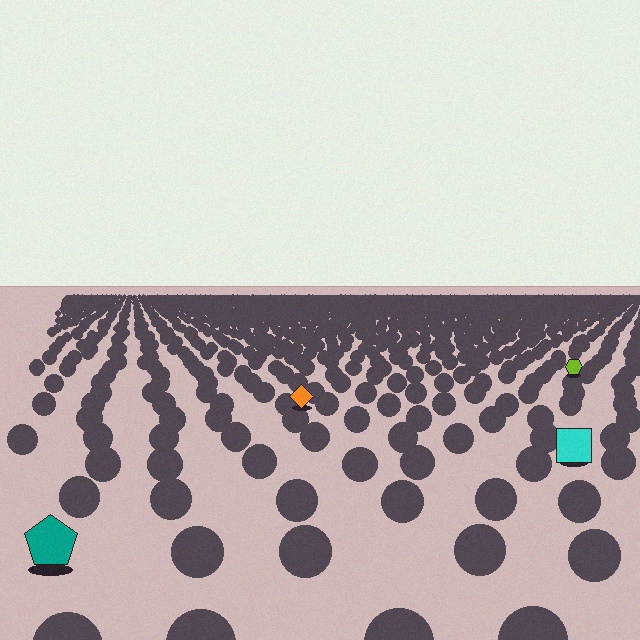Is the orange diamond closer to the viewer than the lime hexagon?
Yes. The orange diamond is closer — you can tell from the texture gradient: the ground texture is coarser near it.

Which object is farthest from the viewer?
The lime hexagon is farthest from the viewer. It appears smaller and the ground texture around it is denser.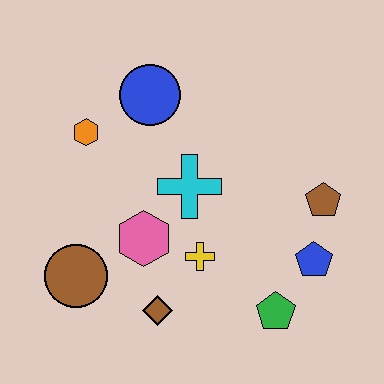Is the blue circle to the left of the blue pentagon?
Yes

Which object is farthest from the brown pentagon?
The brown circle is farthest from the brown pentagon.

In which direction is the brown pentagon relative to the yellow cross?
The brown pentagon is to the right of the yellow cross.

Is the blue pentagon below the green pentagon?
No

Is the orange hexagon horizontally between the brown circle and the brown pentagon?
Yes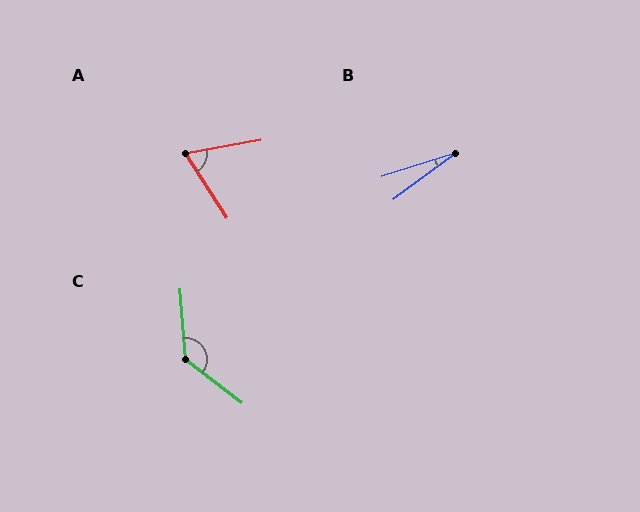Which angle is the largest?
C, at approximately 132 degrees.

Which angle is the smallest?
B, at approximately 19 degrees.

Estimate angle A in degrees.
Approximately 67 degrees.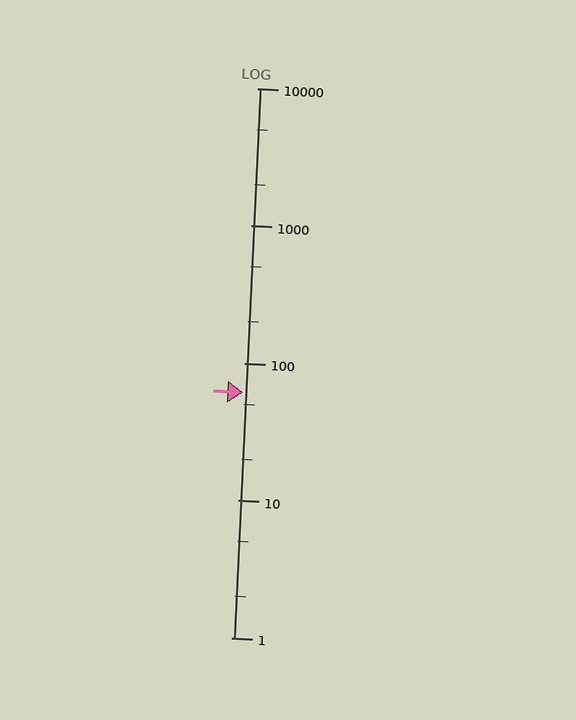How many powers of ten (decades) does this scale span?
The scale spans 4 decades, from 1 to 10000.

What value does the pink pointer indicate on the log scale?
The pointer indicates approximately 61.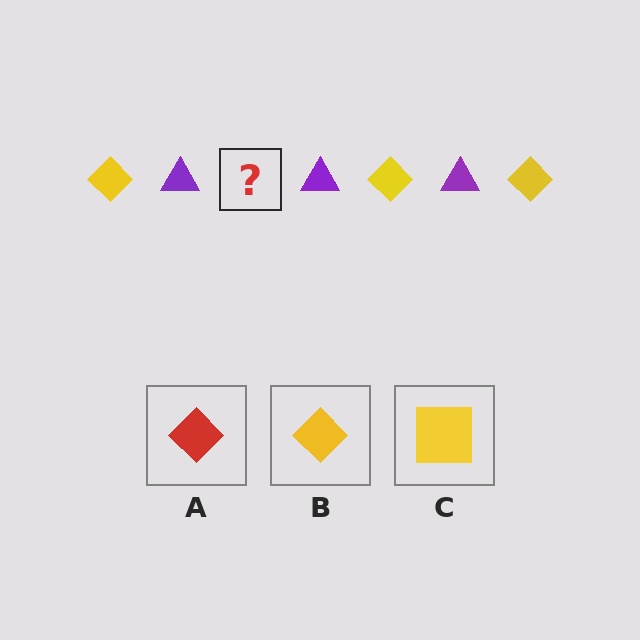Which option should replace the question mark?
Option B.